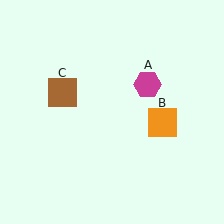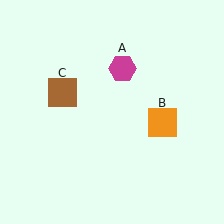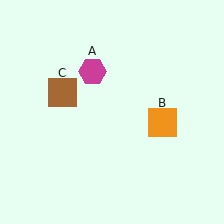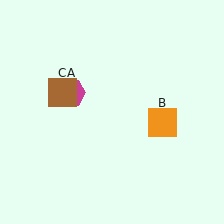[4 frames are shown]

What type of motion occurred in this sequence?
The magenta hexagon (object A) rotated counterclockwise around the center of the scene.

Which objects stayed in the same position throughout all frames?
Orange square (object B) and brown square (object C) remained stationary.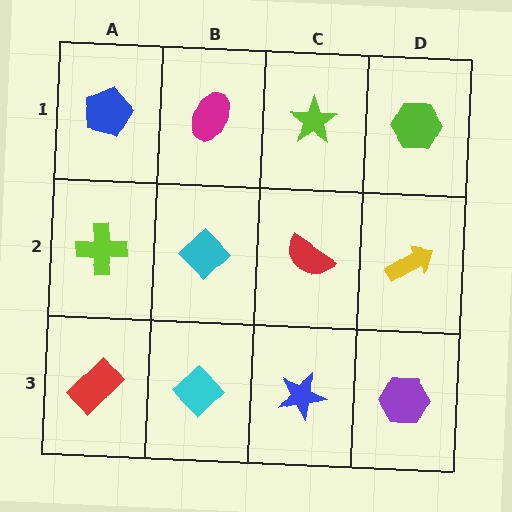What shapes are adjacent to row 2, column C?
A lime star (row 1, column C), a blue star (row 3, column C), a cyan diamond (row 2, column B), a yellow arrow (row 2, column D).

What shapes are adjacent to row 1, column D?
A yellow arrow (row 2, column D), a lime star (row 1, column C).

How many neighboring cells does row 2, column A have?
3.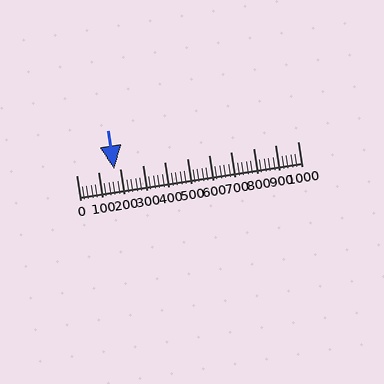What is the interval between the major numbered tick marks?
The major tick marks are spaced 100 units apart.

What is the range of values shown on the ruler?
The ruler shows values from 0 to 1000.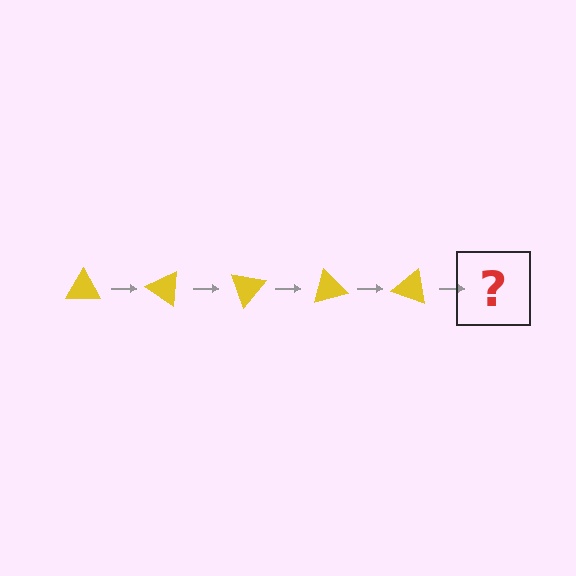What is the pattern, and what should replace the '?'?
The pattern is that the triangle rotates 35 degrees each step. The '?' should be a yellow triangle rotated 175 degrees.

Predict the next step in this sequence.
The next step is a yellow triangle rotated 175 degrees.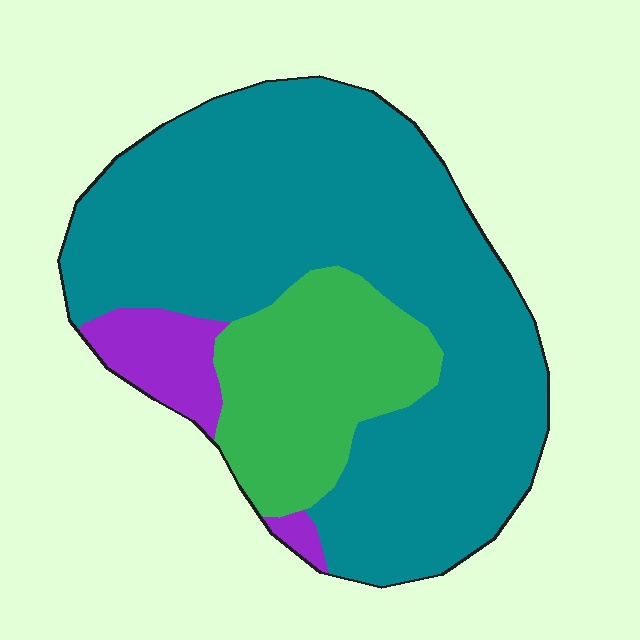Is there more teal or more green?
Teal.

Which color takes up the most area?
Teal, at roughly 70%.